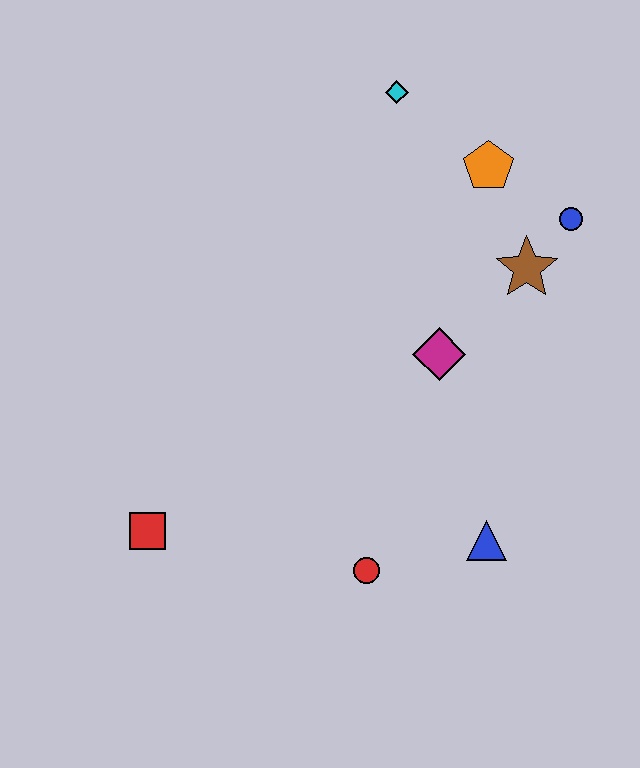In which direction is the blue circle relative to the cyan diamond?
The blue circle is to the right of the cyan diamond.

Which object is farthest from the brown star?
The red square is farthest from the brown star.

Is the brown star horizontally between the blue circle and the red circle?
Yes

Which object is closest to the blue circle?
The brown star is closest to the blue circle.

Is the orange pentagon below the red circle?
No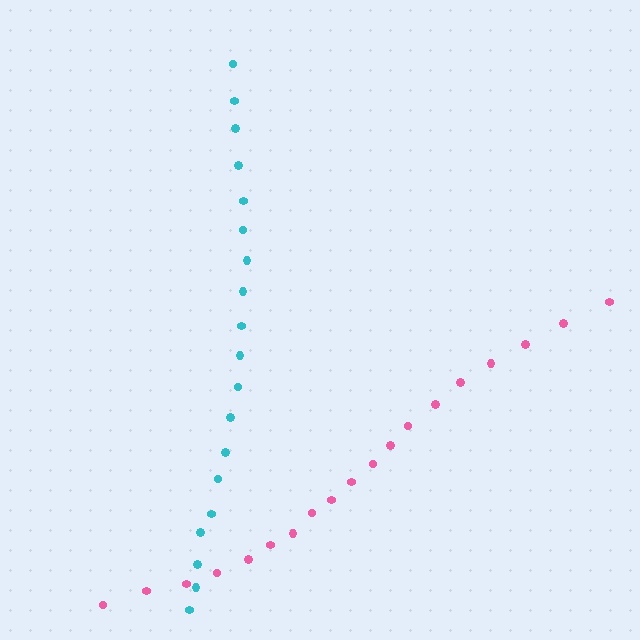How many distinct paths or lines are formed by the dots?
There are 2 distinct paths.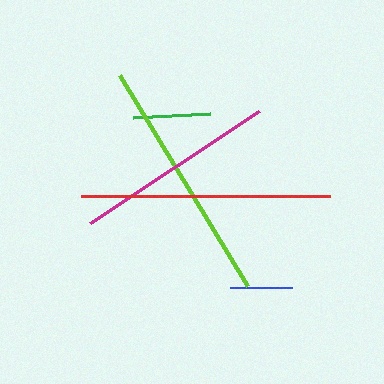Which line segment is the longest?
The red line is the longest at approximately 249 pixels.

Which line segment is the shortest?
The blue line is the shortest at approximately 62 pixels.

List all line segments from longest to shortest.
From longest to shortest: red, lime, magenta, green, blue.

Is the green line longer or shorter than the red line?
The red line is longer than the green line.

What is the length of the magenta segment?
The magenta segment is approximately 203 pixels long.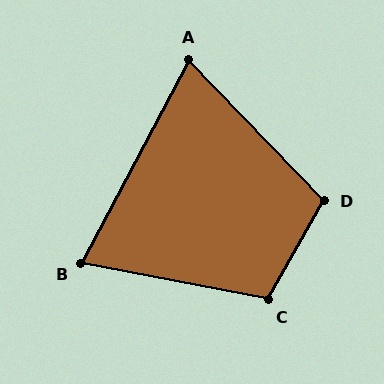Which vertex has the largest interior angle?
C, at approximately 108 degrees.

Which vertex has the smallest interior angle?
A, at approximately 72 degrees.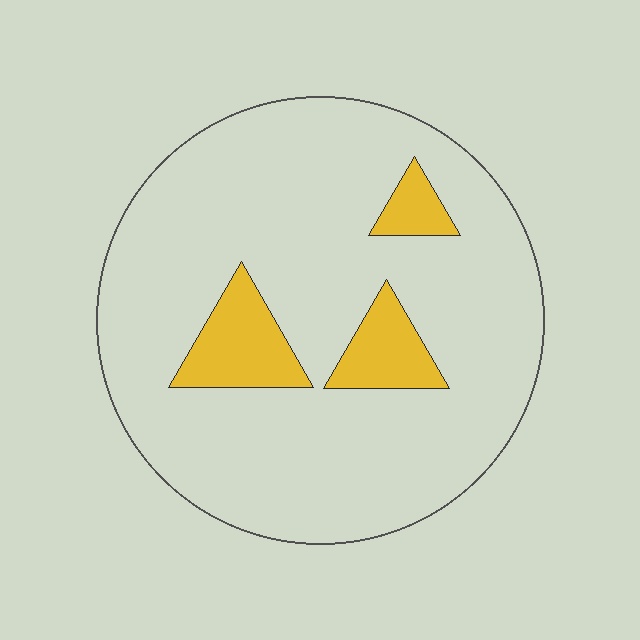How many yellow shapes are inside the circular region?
3.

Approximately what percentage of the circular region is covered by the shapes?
Approximately 15%.